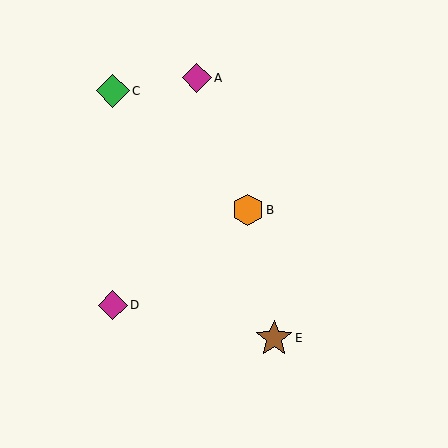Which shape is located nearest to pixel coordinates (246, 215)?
The orange hexagon (labeled B) at (248, 210) is nearest to that location.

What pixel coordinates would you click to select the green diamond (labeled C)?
Click at (113, 91) to select the green diamond C.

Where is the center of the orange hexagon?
The center of the orange hexagon is at (248, 210).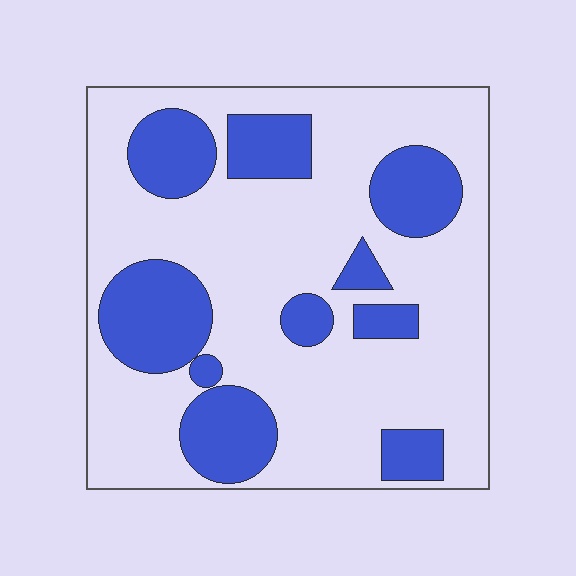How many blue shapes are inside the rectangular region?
10.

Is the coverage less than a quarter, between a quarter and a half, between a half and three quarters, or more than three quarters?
Between a quarter and a half.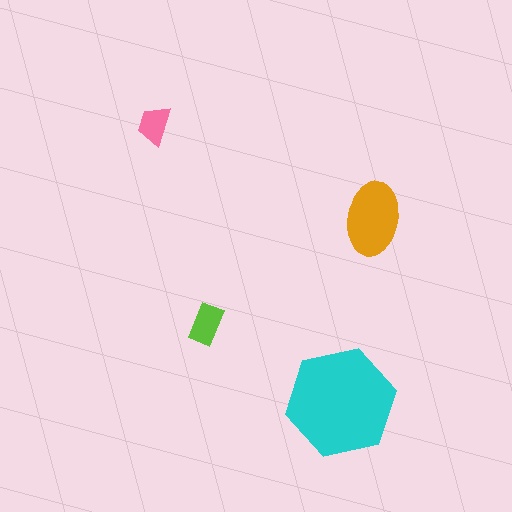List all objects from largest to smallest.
The cyan hexagon, the orange ellipse, the lime rectangle, the pink trapezoid.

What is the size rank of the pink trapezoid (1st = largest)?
4th.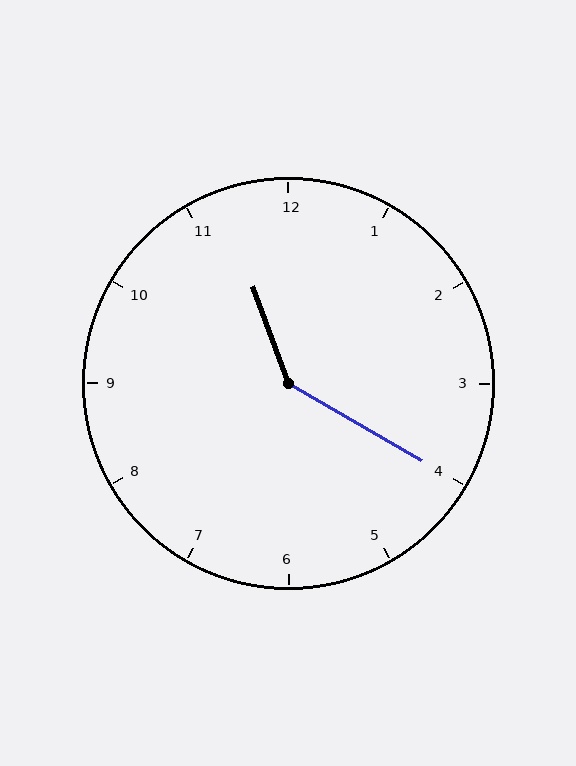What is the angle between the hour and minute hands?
Approximately 140 degrees.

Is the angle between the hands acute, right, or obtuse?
It is obtuse.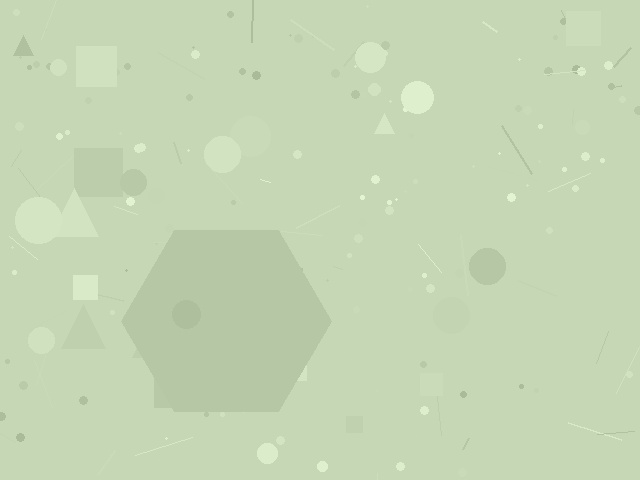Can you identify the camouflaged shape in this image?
The camouflaged shape is a hexagon.